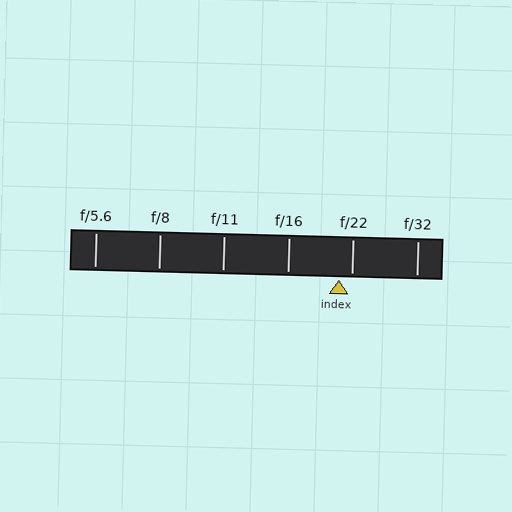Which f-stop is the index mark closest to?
The index mark is closest to f/22.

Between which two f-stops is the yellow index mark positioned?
The index mark is between f/16 and f/22.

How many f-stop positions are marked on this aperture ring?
There are 6 f-stop positions marked.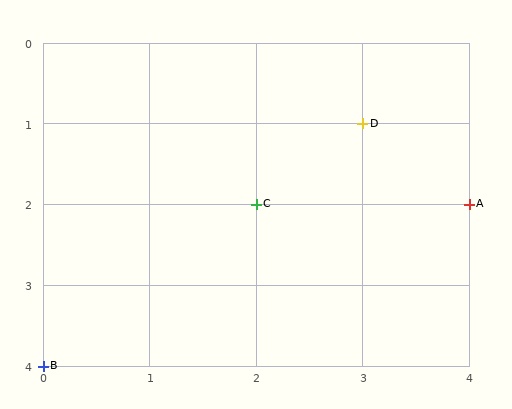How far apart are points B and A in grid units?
Points B and A are 4 columns and 2 rows apart (about 4.5 grid units diagonally).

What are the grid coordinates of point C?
Point C is at grid coordinates (2, 2).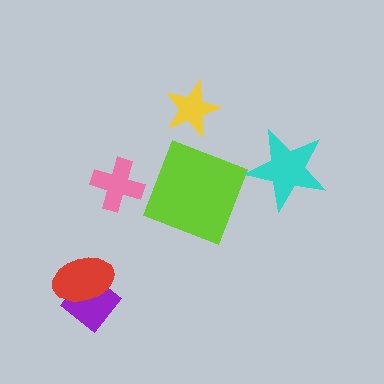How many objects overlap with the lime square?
0 objects overlap with the lime square.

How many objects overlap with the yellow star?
0 objects overlap with the yellow star.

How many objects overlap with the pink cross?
0 objects overlap with the pink cross.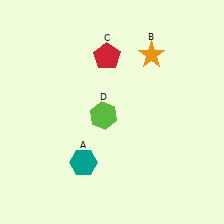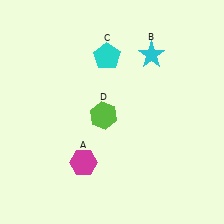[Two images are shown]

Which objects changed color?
A changed from teal to magenta. B changed from orange to cyan. C changed from red to cyan.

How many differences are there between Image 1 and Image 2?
There are 3 differences between the two images.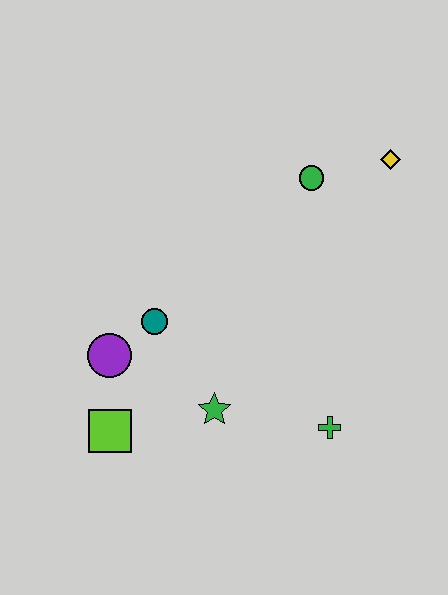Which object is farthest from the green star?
The yellow diamond is farthest from the green star.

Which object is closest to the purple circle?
The teal circle is closest to the purple circle.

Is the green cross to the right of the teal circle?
Yes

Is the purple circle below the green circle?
Yes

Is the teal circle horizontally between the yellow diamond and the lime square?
Yes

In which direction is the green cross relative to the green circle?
The green cross is below the green circle.